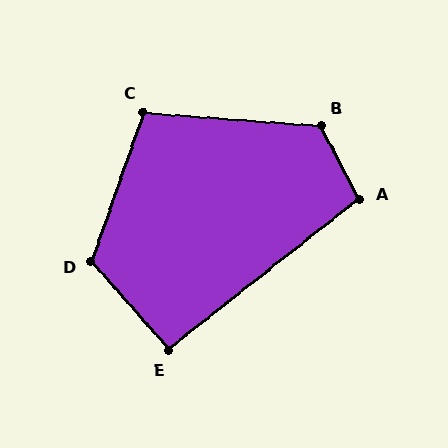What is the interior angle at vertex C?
Approximately 105 degrees (obtuse).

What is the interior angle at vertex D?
Approximately 120 degrees (obtuse).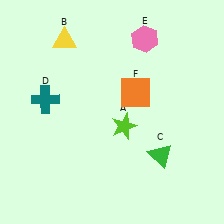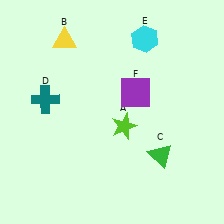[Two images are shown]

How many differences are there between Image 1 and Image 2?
There are 2 differences between the two images.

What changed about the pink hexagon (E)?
In Image 1, E is pink. In Image 2, it changed to cyan.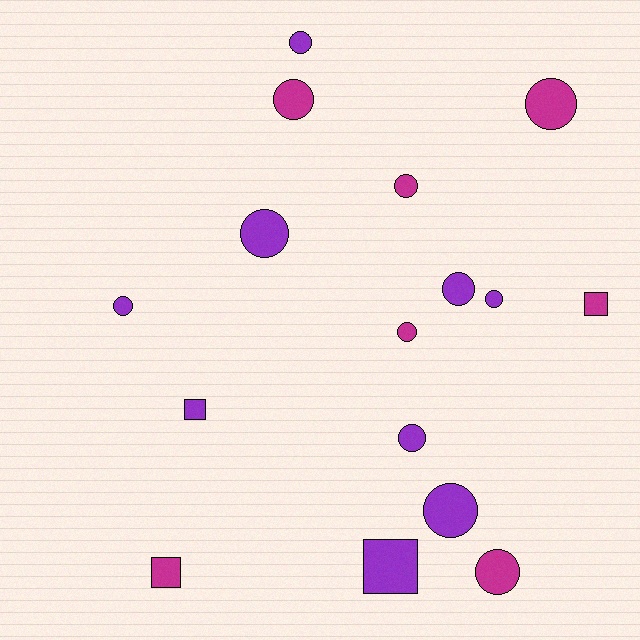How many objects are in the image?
There are 16 objects.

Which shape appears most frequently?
Circle, with 12 objects.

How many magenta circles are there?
There are 5 magenta circles.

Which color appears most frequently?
Purple, with 9 objects.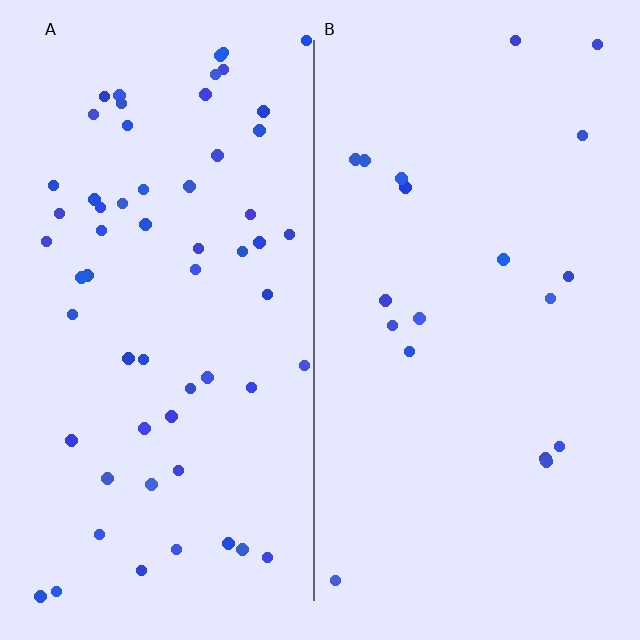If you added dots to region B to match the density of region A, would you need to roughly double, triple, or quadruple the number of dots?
Approximately triple.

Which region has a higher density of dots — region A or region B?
A (the left).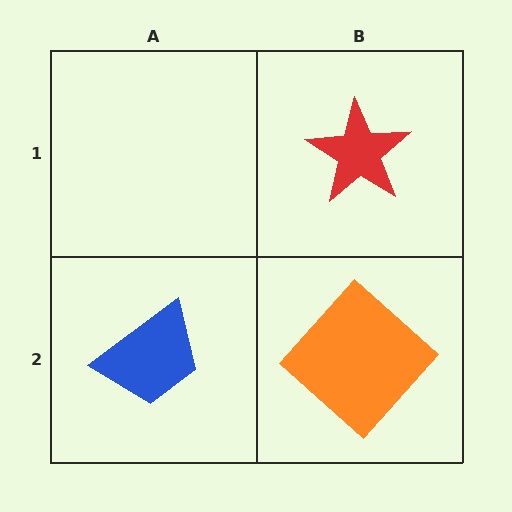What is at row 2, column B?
An orange diamond.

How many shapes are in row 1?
1 shape.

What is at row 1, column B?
A red star.